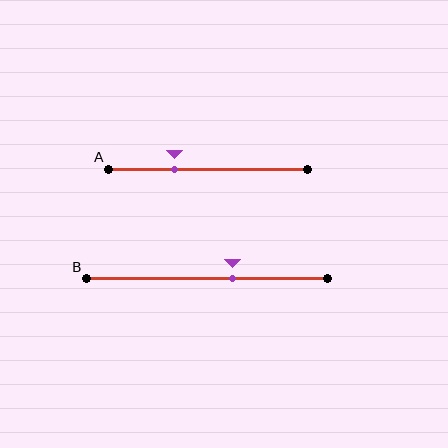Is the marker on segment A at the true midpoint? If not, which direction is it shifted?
No, the marker on segment A is shifted to the left by about 17% of the segment length.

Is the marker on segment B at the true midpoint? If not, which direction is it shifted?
No, the marker on segment B is shifted to the right by about 10% of the segment length.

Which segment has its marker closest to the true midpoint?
Segment B has its marker closest to the true midpoint.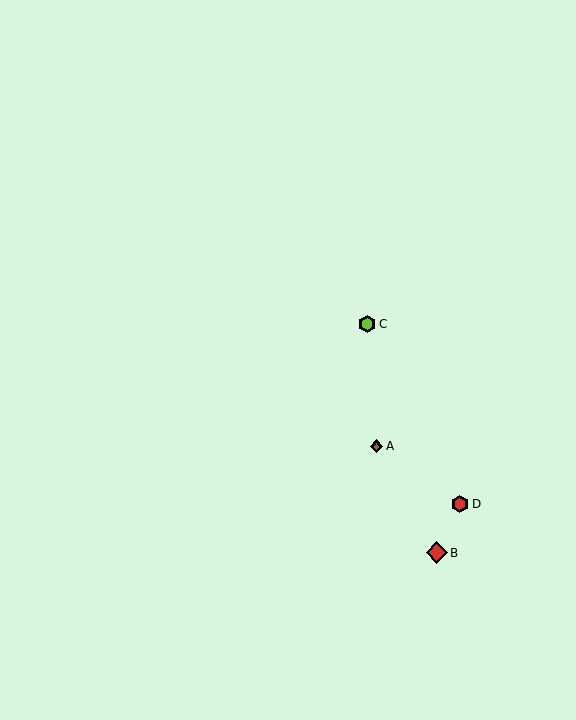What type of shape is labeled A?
Shape A is a brown diamond.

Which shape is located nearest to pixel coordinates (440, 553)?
The red diamond (labeled B) at (437, 553) is nearest to that location.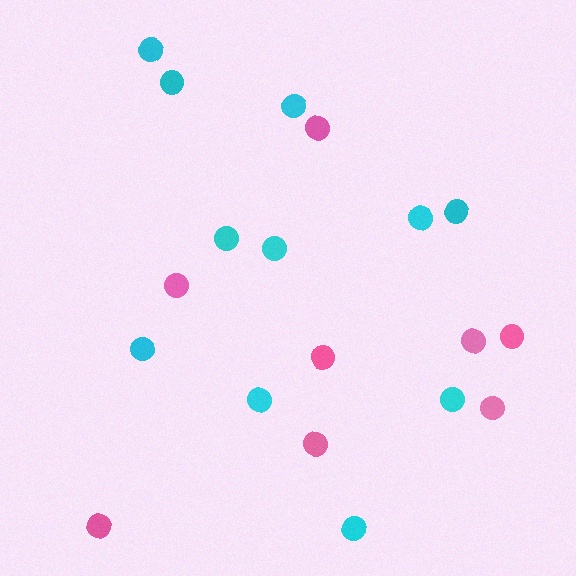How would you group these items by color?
There are 2 groups: one group of pink circles (8) and one group of cyan circles (11).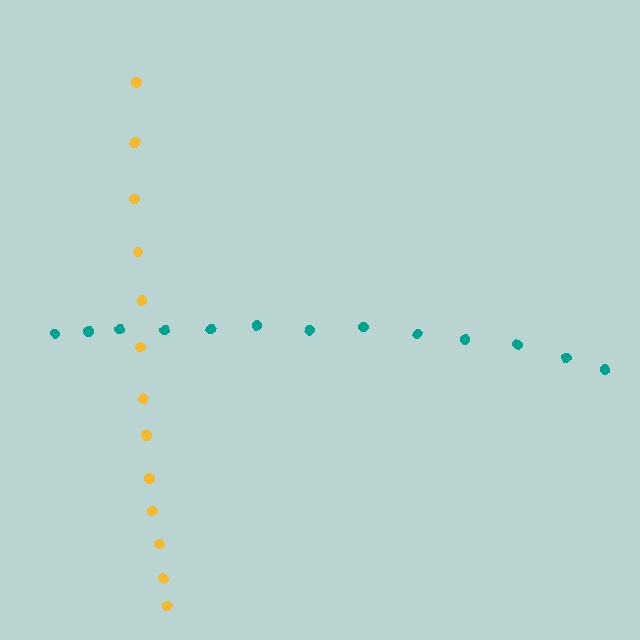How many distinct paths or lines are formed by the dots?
There are 2 distinct paths.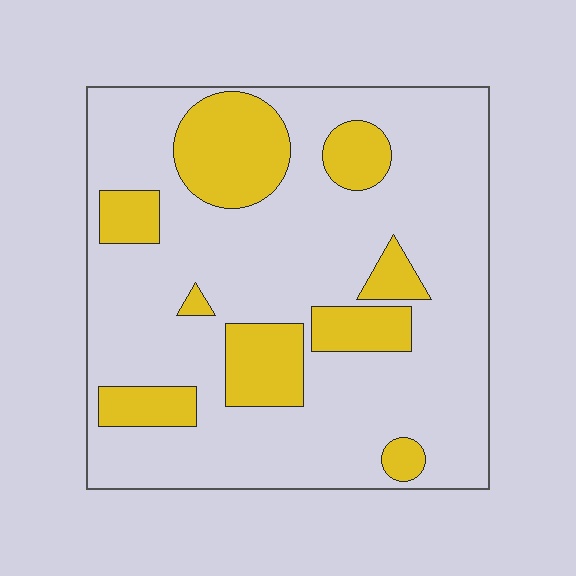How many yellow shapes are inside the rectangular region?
9.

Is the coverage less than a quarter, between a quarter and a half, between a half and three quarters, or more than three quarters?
Less than a quarter.